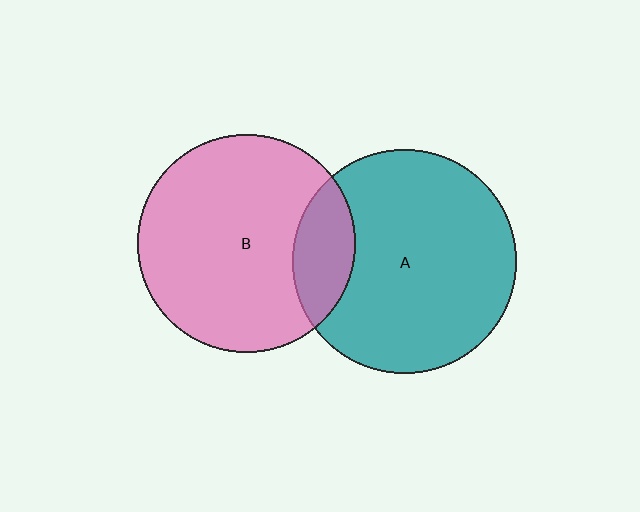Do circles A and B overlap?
Yes.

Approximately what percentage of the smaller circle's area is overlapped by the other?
Approximately 15%.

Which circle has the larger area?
Circle A (teal).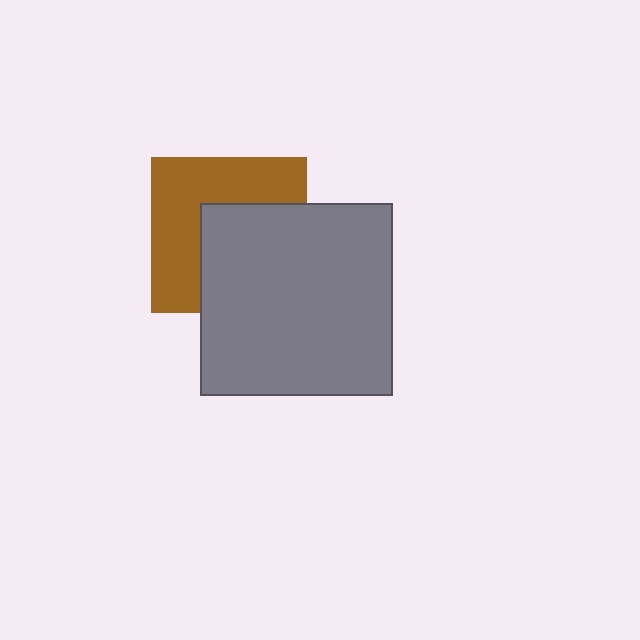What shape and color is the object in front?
The object in front is a gray square.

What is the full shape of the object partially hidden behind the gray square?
The partially hidden object is a brown square.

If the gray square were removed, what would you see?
You would see the complete brown square.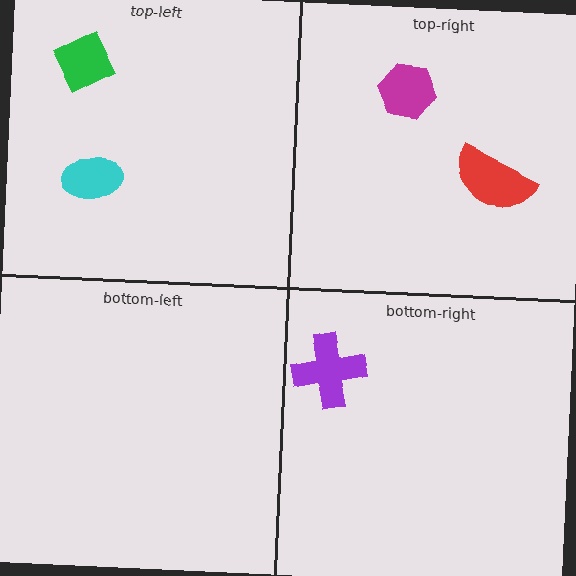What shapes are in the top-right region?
The red semicircle, the magenta hexagon.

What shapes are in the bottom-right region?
The purple cross.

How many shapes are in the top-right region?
2.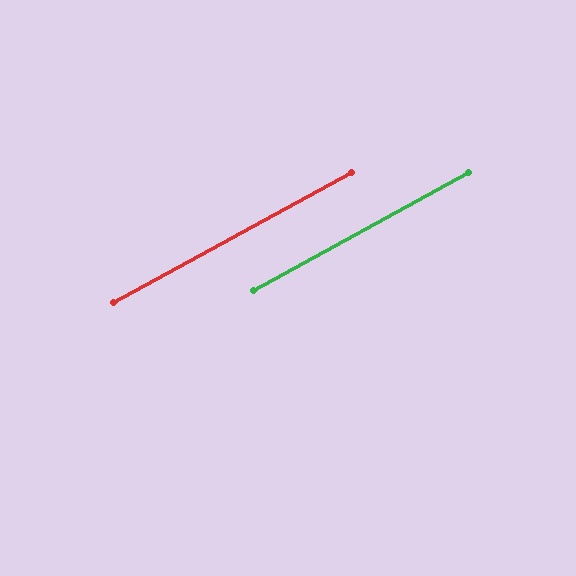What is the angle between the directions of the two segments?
Approximately 0 degrees.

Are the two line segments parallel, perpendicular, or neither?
Parallel — their directions differ by only 0.2°.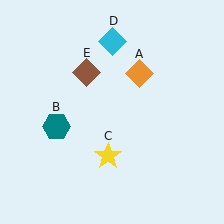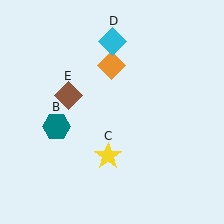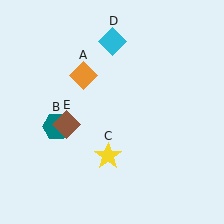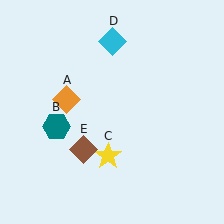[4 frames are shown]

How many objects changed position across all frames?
2 objects changed position: orange diamond (object A), brown diamond (object E).